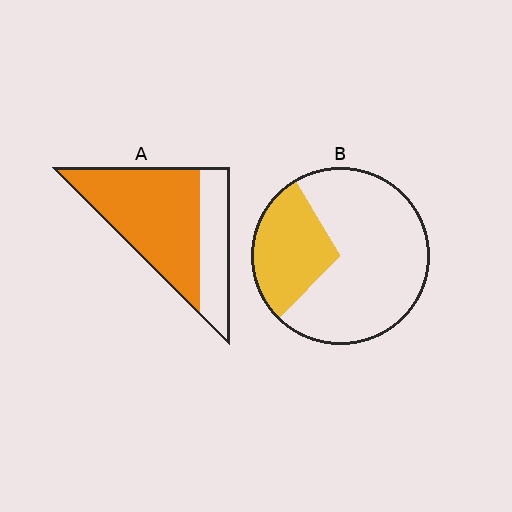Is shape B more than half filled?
No.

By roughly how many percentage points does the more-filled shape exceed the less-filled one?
By roughly 40 percentage points (A over B).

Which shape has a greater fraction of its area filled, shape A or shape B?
Shape A.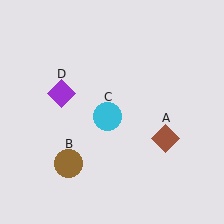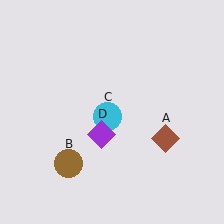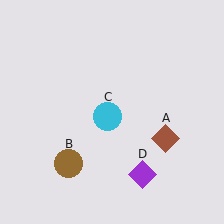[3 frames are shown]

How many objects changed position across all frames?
1 object changed position: purple diamond (object D).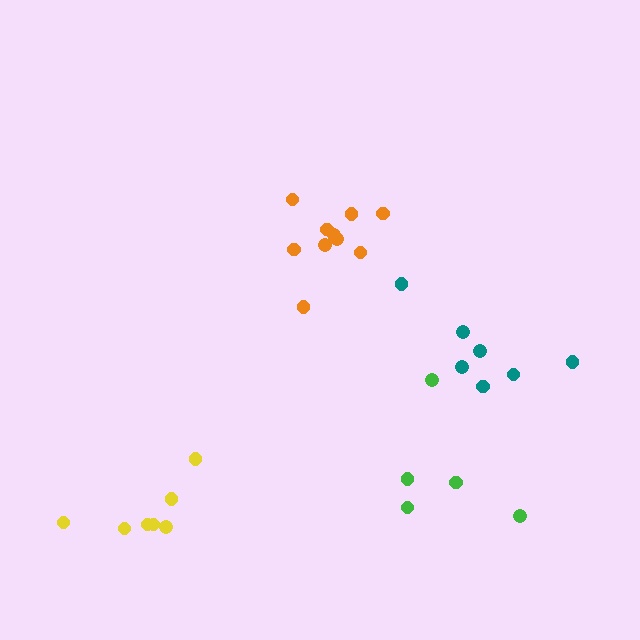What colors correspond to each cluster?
The clusters are colored: yellow, teal, orange, green.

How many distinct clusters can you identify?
There are 4 distinct clusters.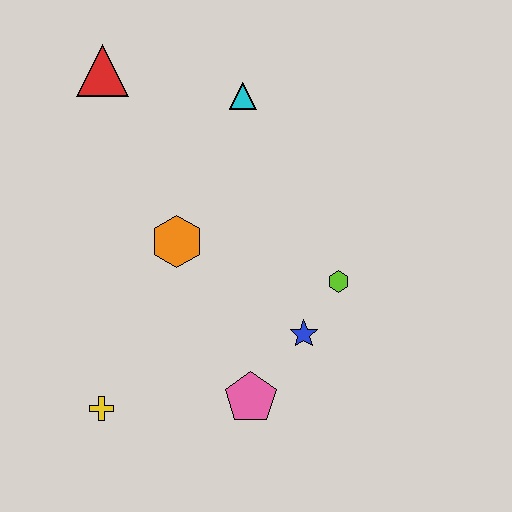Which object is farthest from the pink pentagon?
The red triangle is farthest from the pink pentagon.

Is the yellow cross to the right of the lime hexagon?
No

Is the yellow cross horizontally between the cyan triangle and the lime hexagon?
No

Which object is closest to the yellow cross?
The pink pentagon is closest to the yellow cross.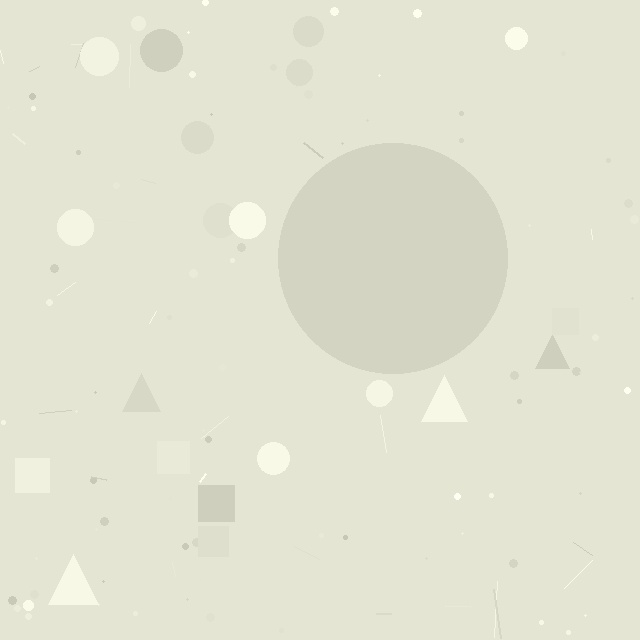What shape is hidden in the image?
A circle is hidden in the image.